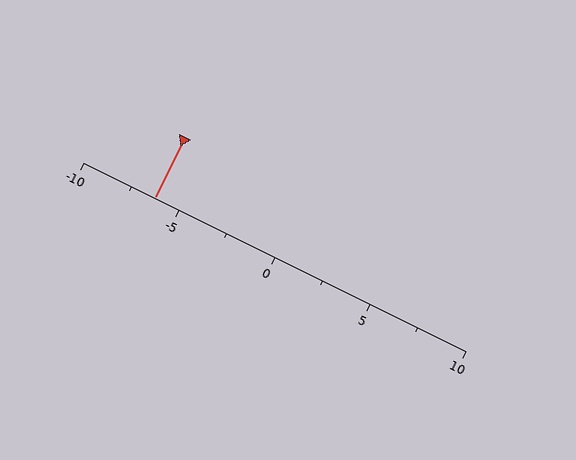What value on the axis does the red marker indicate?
The marker indicates approximately -6.2.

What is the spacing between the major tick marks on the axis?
The major ticks are spaced 5 apart.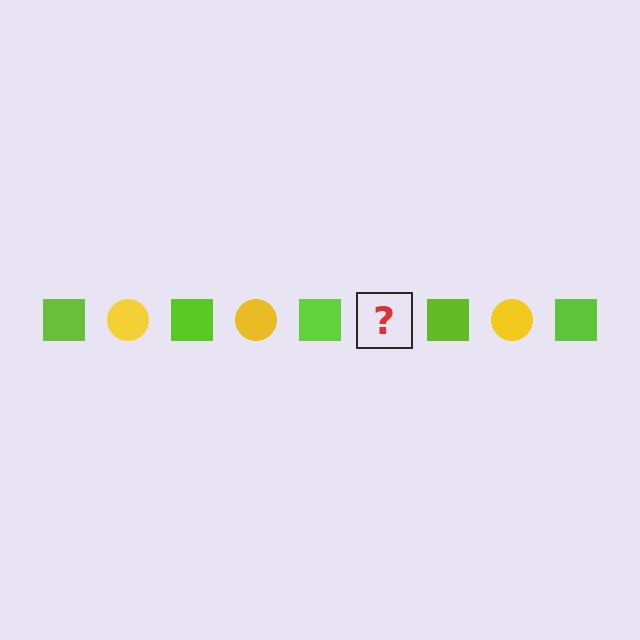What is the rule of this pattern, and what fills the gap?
The rule is that the pattern alternates between lime square and yellow circle. The gap should be filled with a yellow circle.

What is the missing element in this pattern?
The missing element is a yellow circle.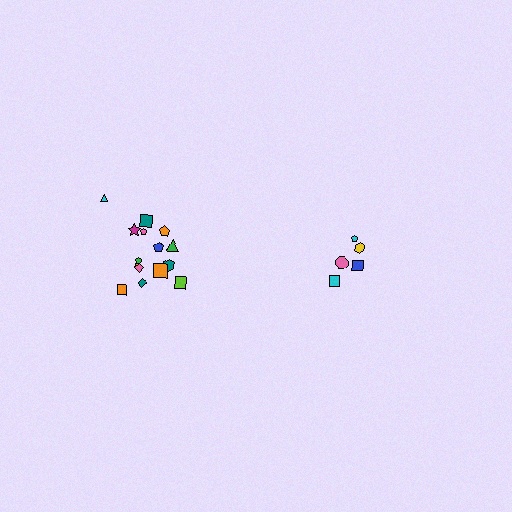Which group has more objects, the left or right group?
The left group.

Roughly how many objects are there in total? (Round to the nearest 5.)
Roughly 20 objects in total.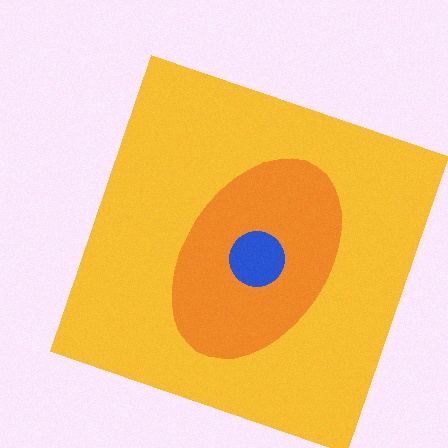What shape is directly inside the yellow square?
The orange ellipse.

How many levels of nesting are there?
3.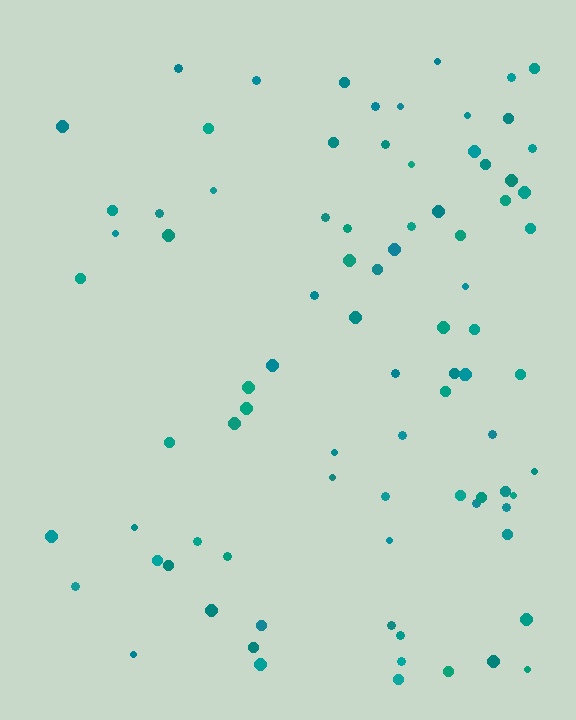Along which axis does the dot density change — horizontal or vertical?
Horizontal.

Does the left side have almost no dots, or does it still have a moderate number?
Still a moderate number, just noticeably fewer than the right.